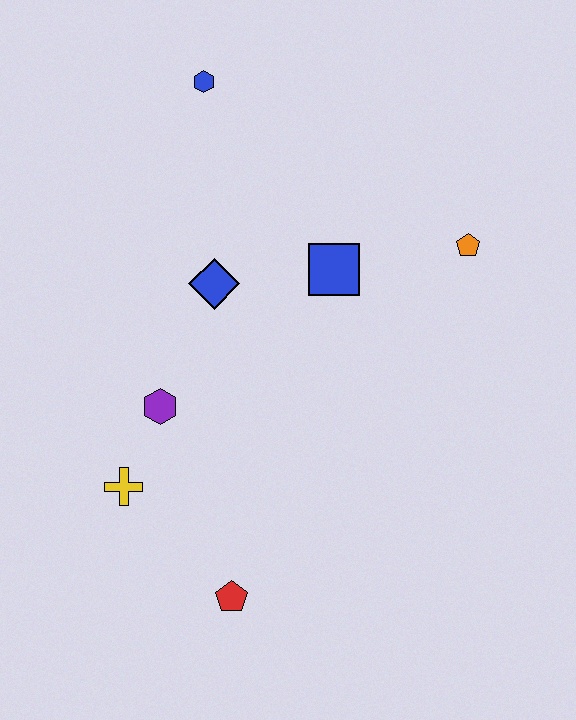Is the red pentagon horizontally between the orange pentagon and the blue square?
No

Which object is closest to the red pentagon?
The yellow cross is closest to the red pentagon.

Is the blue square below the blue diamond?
No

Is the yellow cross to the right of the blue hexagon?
No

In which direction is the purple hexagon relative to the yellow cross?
The purple hexagon is above the yellow cross.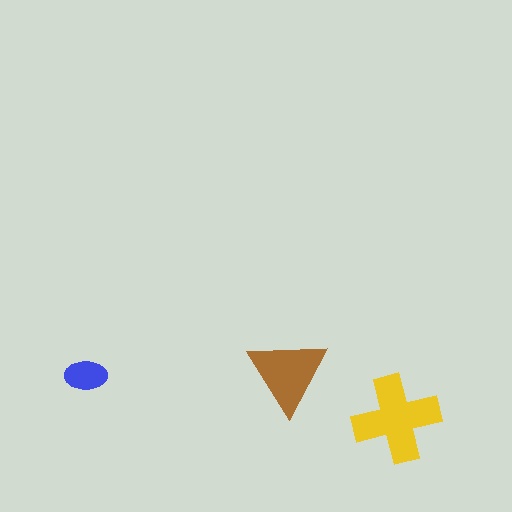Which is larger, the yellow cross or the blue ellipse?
The yellow cross.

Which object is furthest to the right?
The yellow cross is rightmost.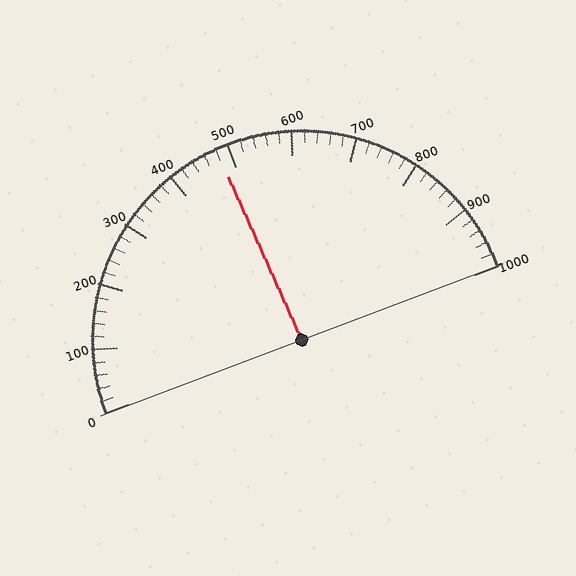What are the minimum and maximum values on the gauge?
The gauge ranges from 0 to 1000.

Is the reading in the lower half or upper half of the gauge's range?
The reading is in the lower half of the range (0 to 1000).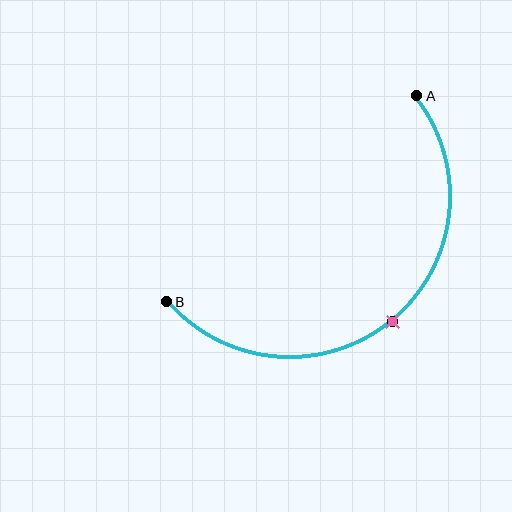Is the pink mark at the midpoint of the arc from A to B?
Yes. The pink mark lies on the arc at equal arc-length from both A and B — it is the arc midpoint.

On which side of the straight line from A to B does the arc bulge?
The arc bulges below and to the right of the straight line connecting A and B.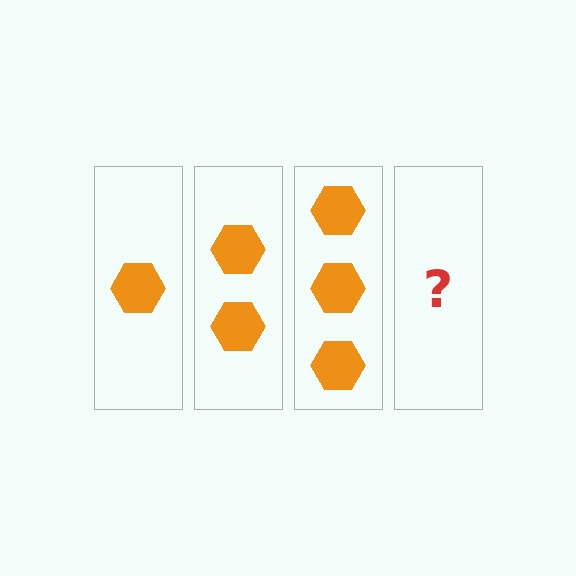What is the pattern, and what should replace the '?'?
The pattern is that each step adds one more hexagon. The '?' should be 4 hexagons.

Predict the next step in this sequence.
The next step is 4 hexagons.